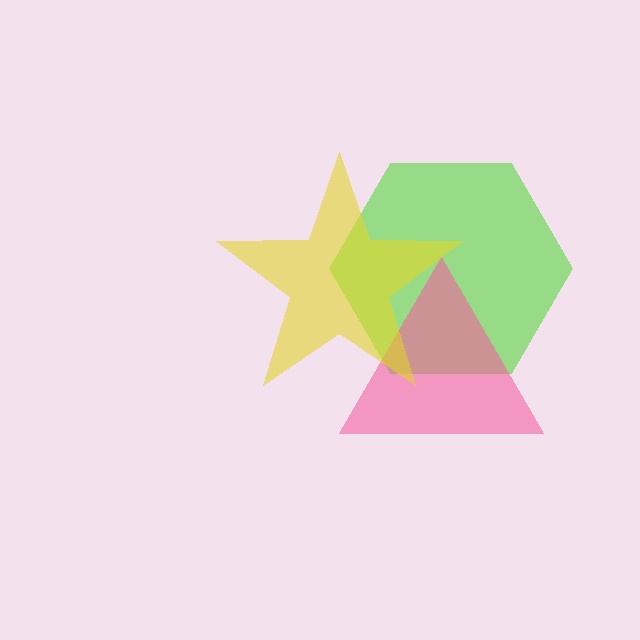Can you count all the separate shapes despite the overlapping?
Yes, there are 3 separate shapes.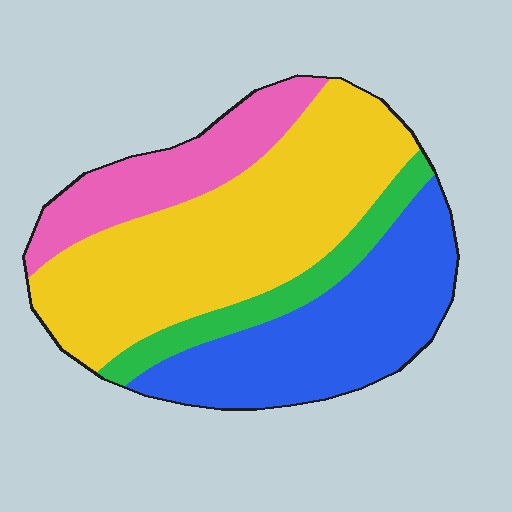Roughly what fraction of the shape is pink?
Pink covers roughly 15% of the shape.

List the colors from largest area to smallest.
From largest to smallest: yellow, blue, pink, green.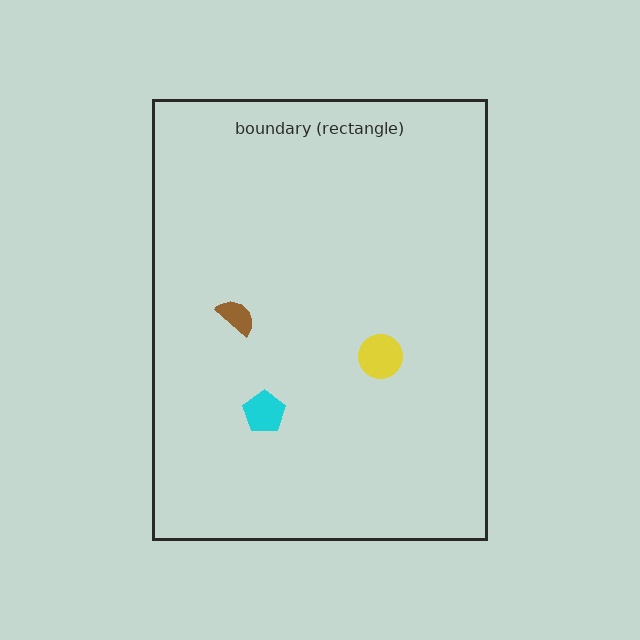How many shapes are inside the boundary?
4 inside, 0 outside.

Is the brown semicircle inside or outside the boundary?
Inside.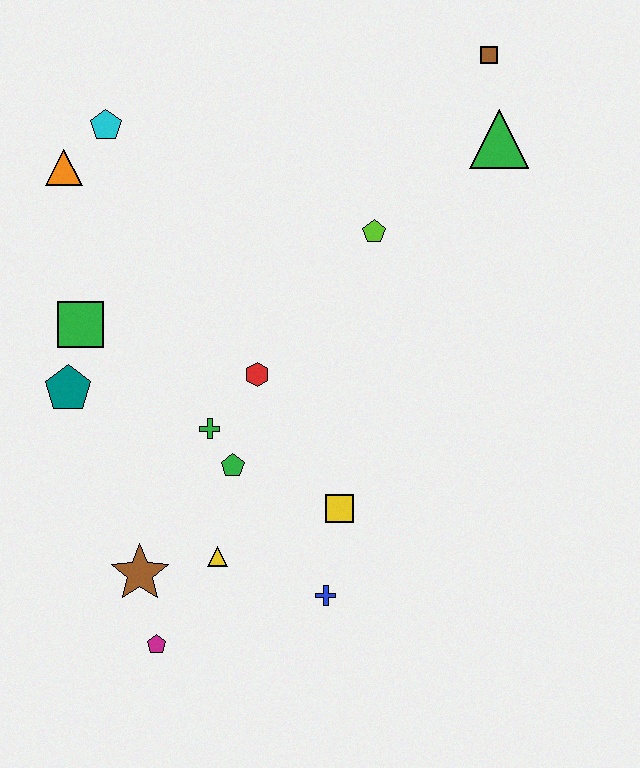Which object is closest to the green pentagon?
The green cross is closest to the green pentagon.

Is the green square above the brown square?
No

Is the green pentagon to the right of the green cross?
Yes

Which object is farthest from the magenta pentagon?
The brown square is farthest from the magenta pentagon.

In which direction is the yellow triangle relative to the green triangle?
The yellow triangle is below the green triangle.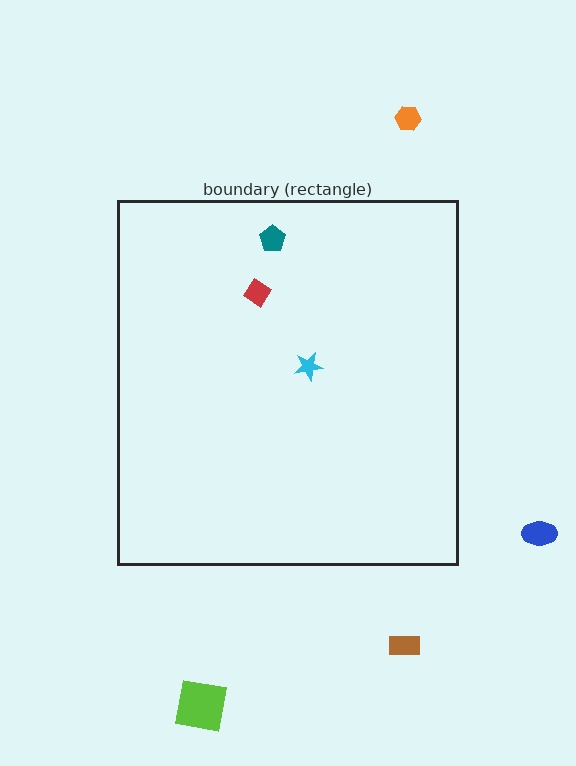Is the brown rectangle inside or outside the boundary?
Outside.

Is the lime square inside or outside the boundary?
Outside.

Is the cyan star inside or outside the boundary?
Inside.